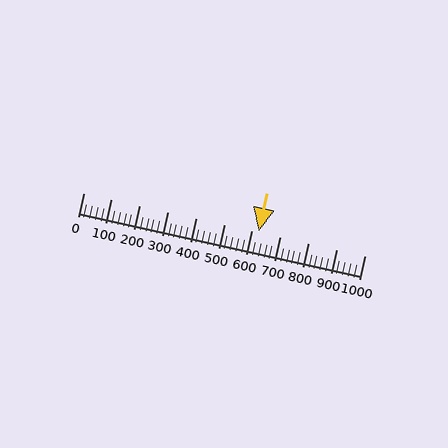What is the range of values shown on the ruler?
The ruler shows values from 0 to 1000.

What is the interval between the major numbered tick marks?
The major tick marks are spaced 100 units apart.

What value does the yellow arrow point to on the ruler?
The yellow arrow points to approximately 624.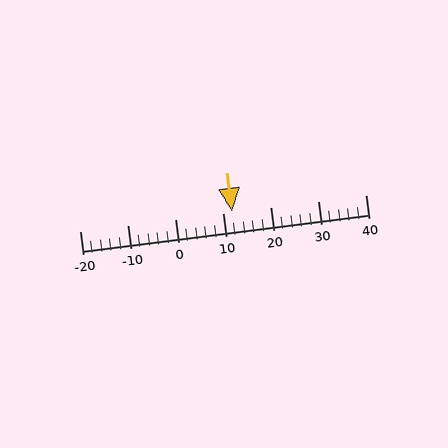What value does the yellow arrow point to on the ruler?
The yellow arrow points to approximately 12.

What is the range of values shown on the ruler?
The ruler shows values from -20 to 40.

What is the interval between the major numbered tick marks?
The major tick marks are spaced 10 units apart.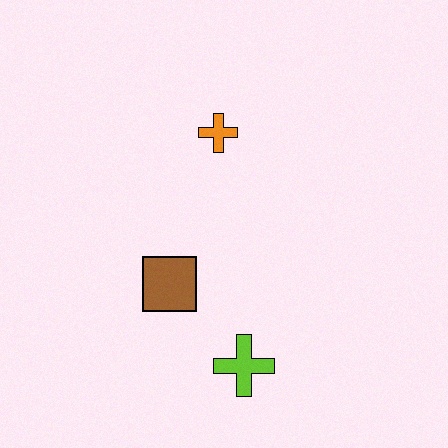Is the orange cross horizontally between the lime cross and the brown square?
Yes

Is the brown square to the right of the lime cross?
No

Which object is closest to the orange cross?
The brown square is closest to the orange cross.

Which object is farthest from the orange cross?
The lime cross is farthest from the orange cross.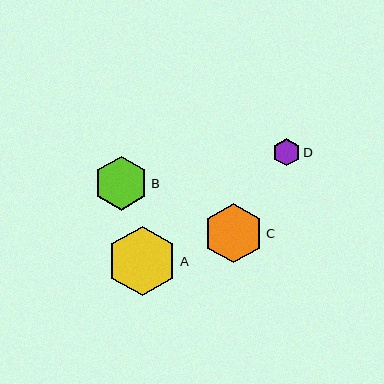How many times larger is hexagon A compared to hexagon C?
Hexagon A is approximately 1.2 times the size of hexagon C.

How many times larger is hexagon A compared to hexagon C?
Hexagon A is approximately 1.2 times the size of hexagon C.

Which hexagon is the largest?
Hexagon A is the largest with a size of approximately 69 pixels.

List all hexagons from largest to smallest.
From largest to smallest: A, C, B, D.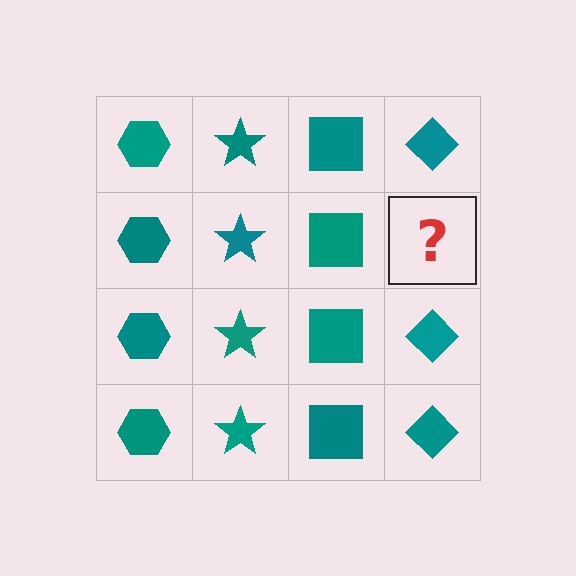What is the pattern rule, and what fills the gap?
The rule is that each column has a consistent shape. The gap should be filled with a teal diamond.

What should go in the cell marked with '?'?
The missing cell should contain a teal diamond.